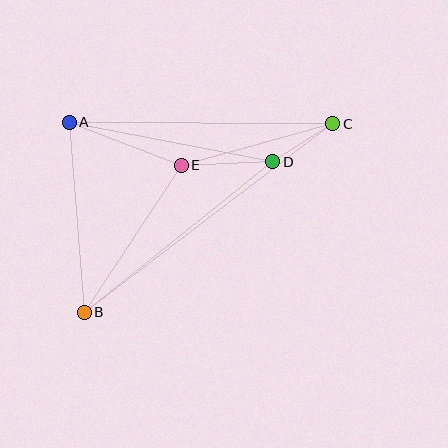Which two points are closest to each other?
Points C and D are closest to each other.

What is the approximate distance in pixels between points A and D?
The distance between A and D is approximately 207 pixels.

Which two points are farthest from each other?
Points B and C are farthest from each other.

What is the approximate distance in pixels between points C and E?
The distance between C and E is approximately 157 pixels.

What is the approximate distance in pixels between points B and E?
The distance between B and E is approximately 177 pixels.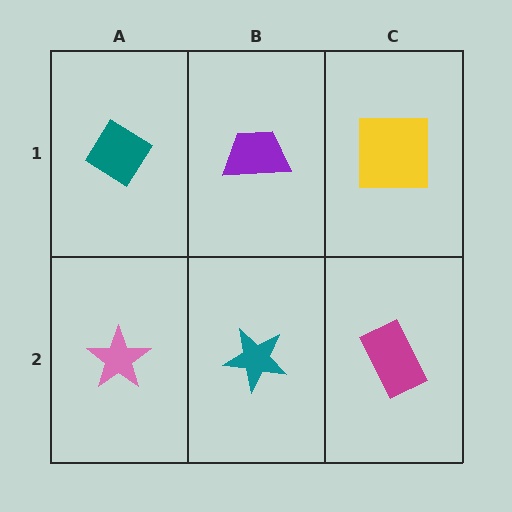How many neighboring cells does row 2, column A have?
2.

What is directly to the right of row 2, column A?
A teal star.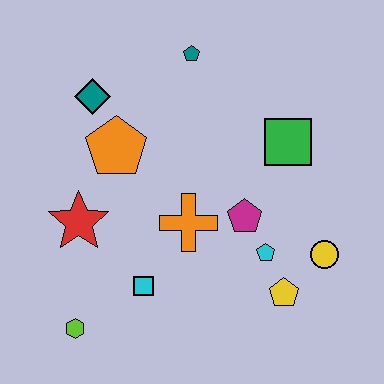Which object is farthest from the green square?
The lime hexagon is farthest from the green square.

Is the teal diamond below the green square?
No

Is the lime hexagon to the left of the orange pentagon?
Yes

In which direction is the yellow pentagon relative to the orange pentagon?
The yellow pentagon is to the right of the orange pentagon.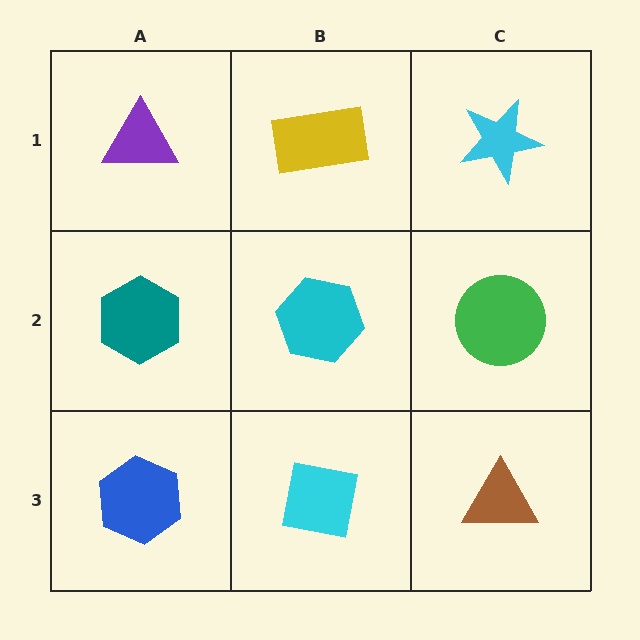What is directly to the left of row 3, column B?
A blue hexagon.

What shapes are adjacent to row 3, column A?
A teal hexagon (row 2, column A), a cyan square (row 3, column B).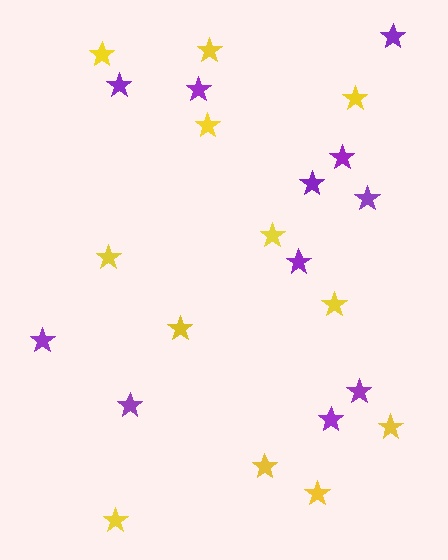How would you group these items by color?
There are 2 groups: one group of yellow stars (12) and one group of purple stars (11).